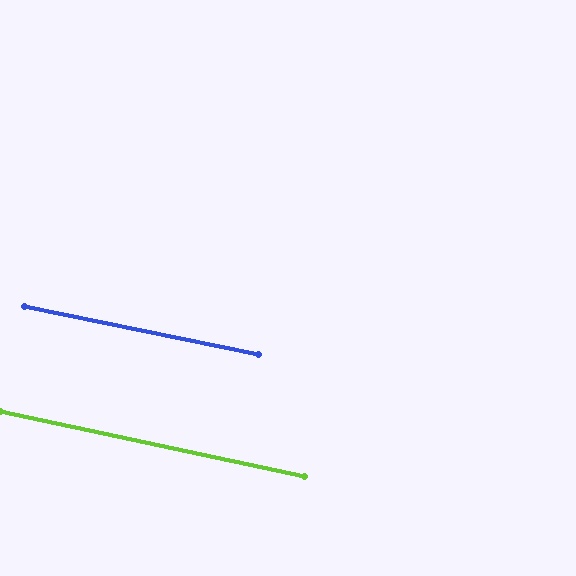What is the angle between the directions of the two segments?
Approximately 0 degrees.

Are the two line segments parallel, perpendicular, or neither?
Parallel — their directions differ by only 0.5°.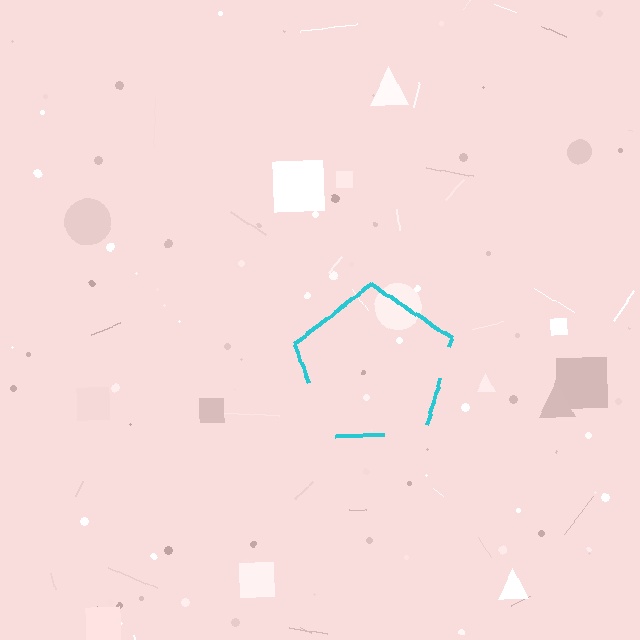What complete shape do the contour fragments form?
The contour fragments form a pentagon.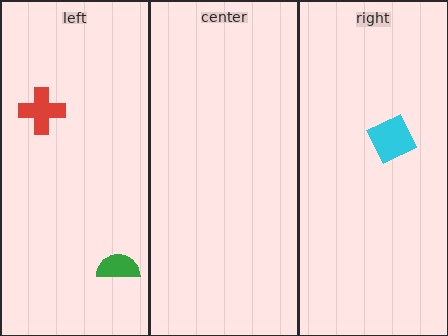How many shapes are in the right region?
1.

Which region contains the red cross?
The left region.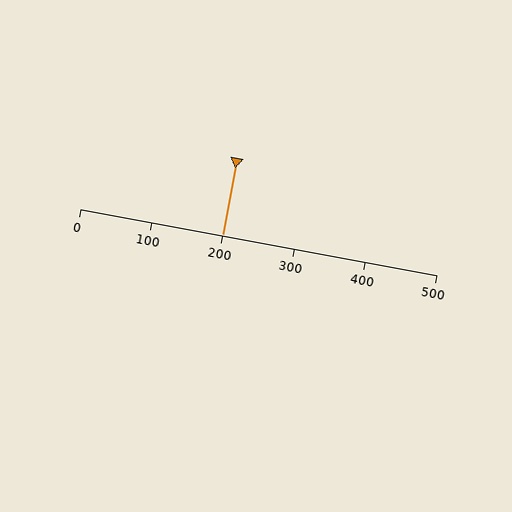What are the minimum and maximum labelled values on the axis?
The axis runs from 0 to 500.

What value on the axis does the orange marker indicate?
The marker indicates approximately 200.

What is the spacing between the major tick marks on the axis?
The major ticks are spaced 100 apart.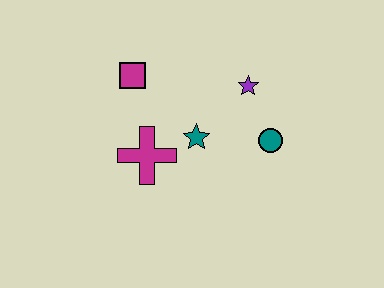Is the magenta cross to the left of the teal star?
Yes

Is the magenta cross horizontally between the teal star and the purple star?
No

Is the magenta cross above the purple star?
No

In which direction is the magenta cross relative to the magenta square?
The magenta cross is below the magenta square.